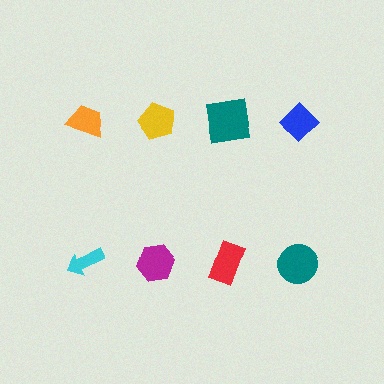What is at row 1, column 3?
A teal square.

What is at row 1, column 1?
An orange trapezoid.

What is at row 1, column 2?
A yellow pentagon.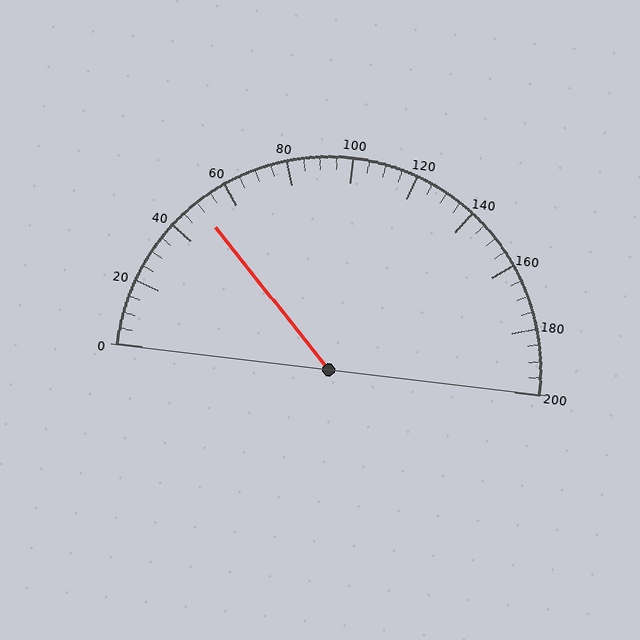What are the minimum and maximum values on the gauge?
The gauge ranges from 0 to 200.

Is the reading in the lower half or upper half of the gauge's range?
The reading is in the lower half of the range (0 to 200).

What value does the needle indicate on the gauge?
The needle indicates approximately 50.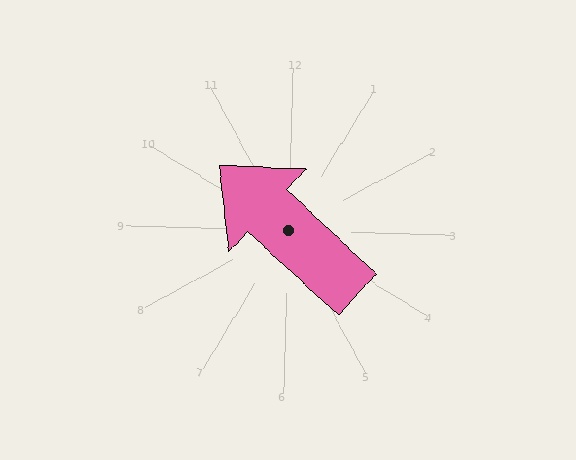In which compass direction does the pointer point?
Northwest.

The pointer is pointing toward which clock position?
Roughly 10 o'clock.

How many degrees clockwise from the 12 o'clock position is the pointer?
Approximately 311 degrees.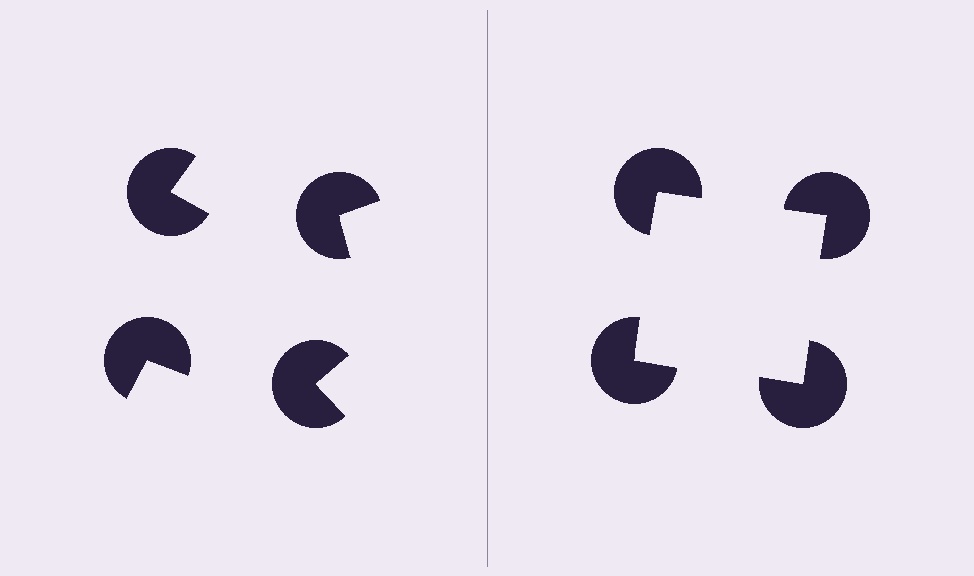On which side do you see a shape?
An illusory square appears on the right side. On the left side the wedge cuts are rotated, so no coherent shape forms.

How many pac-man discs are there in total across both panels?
8 — 4 on each side.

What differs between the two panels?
The pac-man discs are positioned identically on both sides; only the wedge orientations differ. On the right they align to a square; on the left they are misaligned.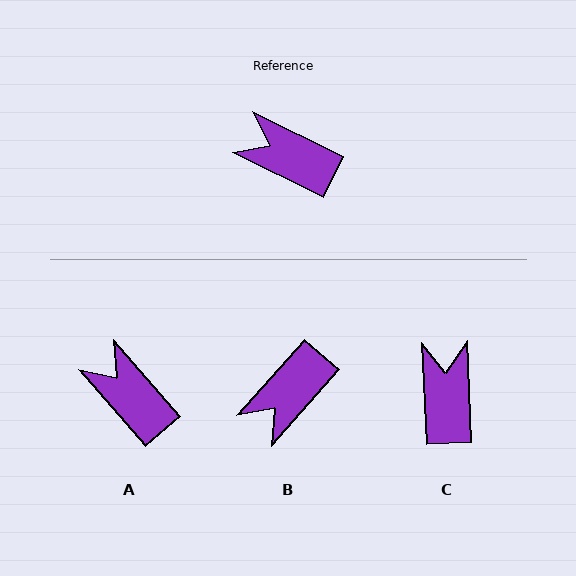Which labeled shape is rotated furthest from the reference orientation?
B, about 75 degrees away.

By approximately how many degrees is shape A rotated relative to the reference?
Approximately 23 degrees clockwise.